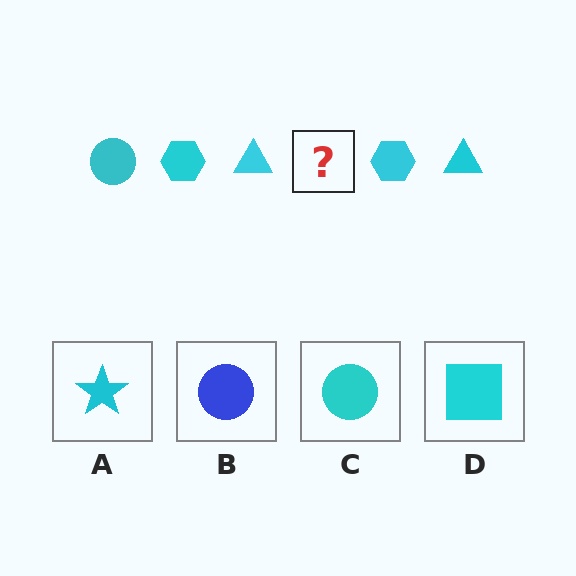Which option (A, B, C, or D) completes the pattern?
C.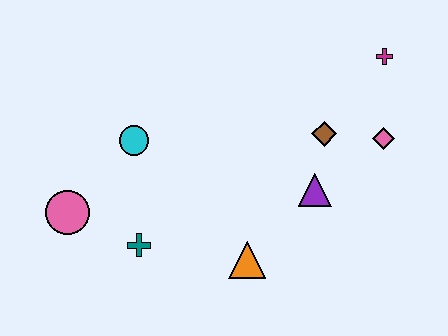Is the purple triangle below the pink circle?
No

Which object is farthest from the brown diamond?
The pink circle is farthest from the brown diamond.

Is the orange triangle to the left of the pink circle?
No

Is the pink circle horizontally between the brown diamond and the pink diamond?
No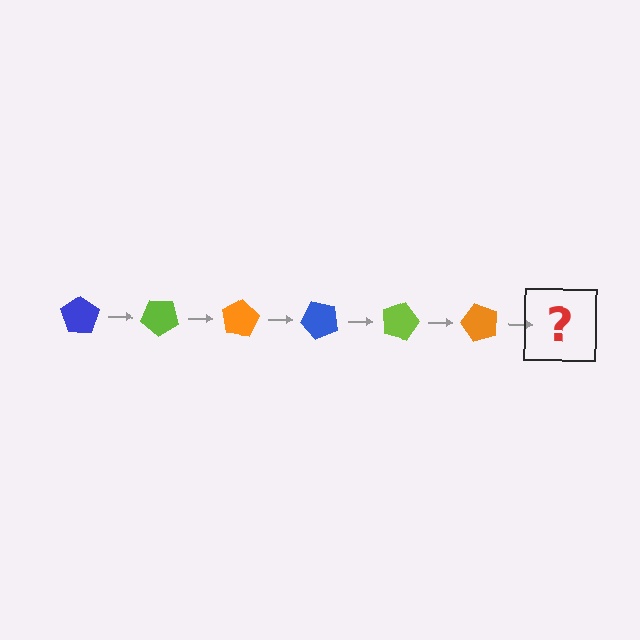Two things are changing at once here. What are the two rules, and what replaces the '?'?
The two rules are that it rotates 40 degrees each step and the color cycles through blue, lime, and orange. The '?' should be a blue pentagon, rotated 240 degrees from the start.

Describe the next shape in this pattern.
It should be a blue pentagon, rotated 240 degrees from the start.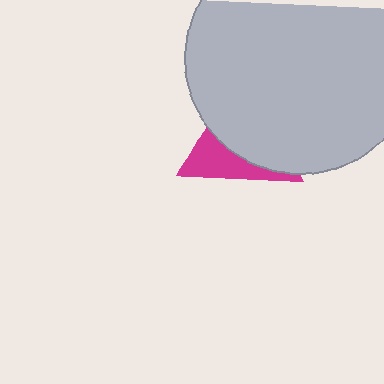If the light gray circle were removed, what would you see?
You would see the complete magenta triangle.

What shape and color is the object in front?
The object in front is a light gray circle.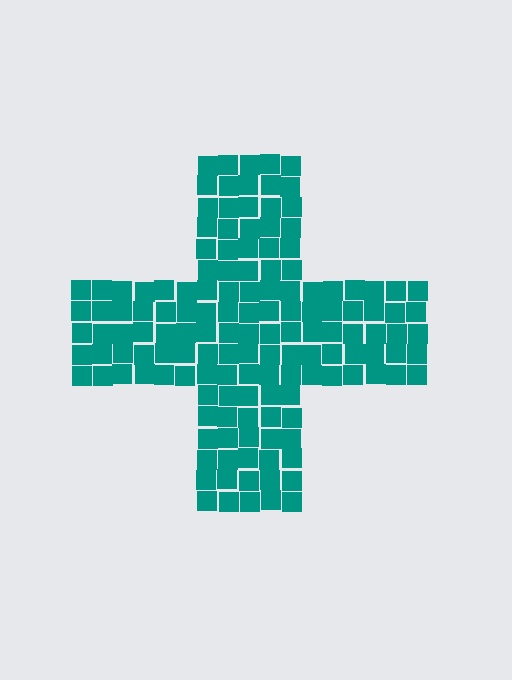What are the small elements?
The small elements are squares.